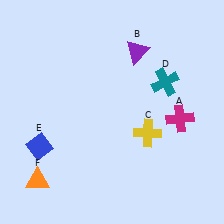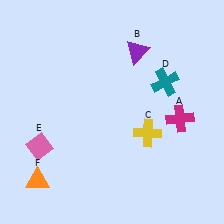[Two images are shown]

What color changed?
The diamond (E) changed from blue in Image 1 to pink in Image 2.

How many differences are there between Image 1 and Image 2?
There is 1 difference between the two images.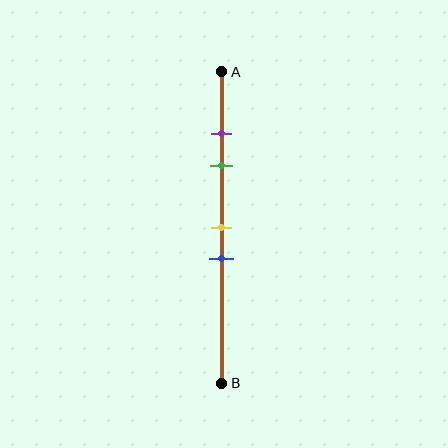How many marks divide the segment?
There are 4 marks dividing the segment.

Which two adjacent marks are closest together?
The purple and green marks are the closest adjacent pair.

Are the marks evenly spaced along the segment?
No, the marks are not evenly spaced.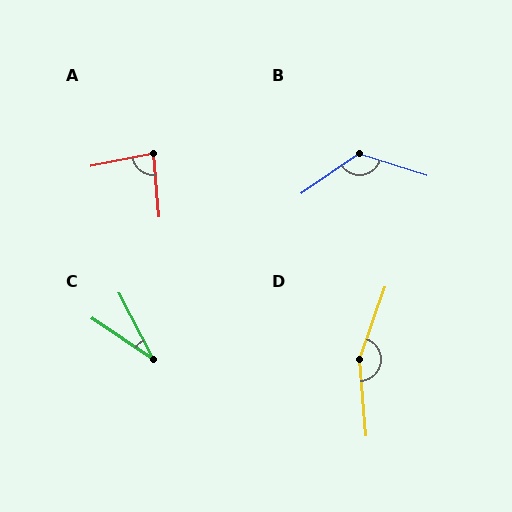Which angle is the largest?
D, at approximately 156 degrees.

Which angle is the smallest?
C, at approximately 29 degrees.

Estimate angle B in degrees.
Approximately 128 degrees.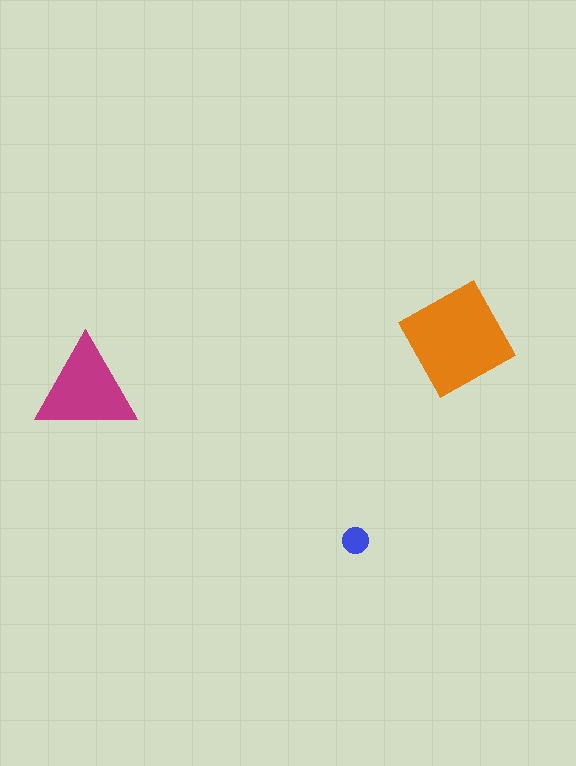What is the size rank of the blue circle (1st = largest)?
3rd.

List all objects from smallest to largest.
The blue circle, the magenta triangle, the orange square.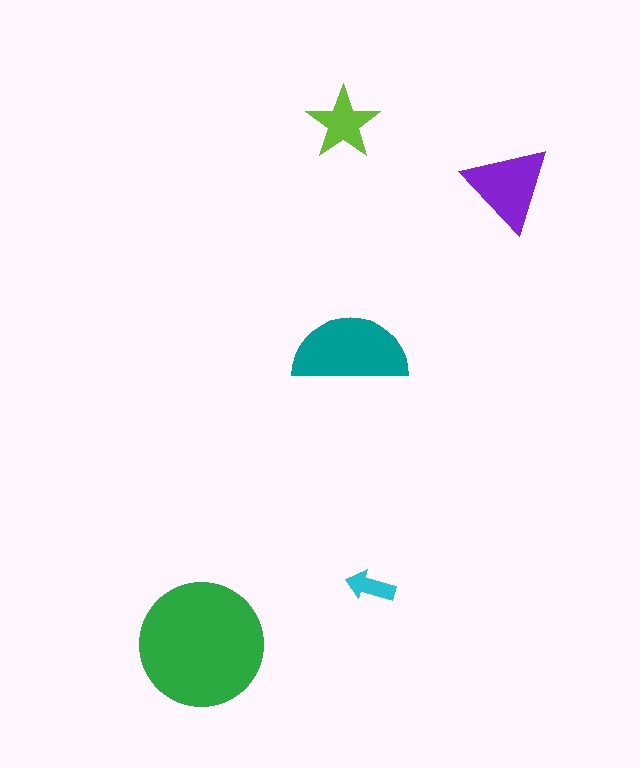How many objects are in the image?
There are 5 objects in the image.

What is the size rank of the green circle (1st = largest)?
1st.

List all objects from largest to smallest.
The green circle, the teal semicircle, the purple triangle, the lime star, the cyan arrow.